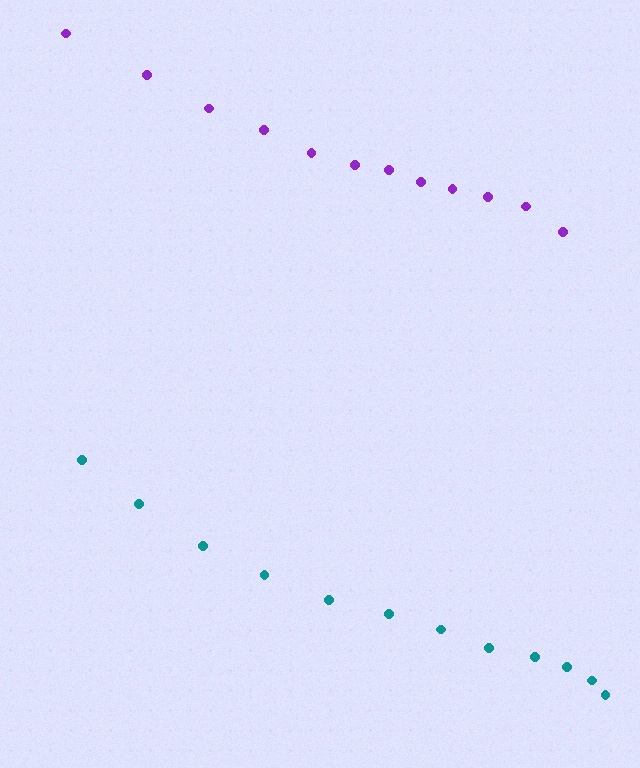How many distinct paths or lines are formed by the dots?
There are 2 distinct paths.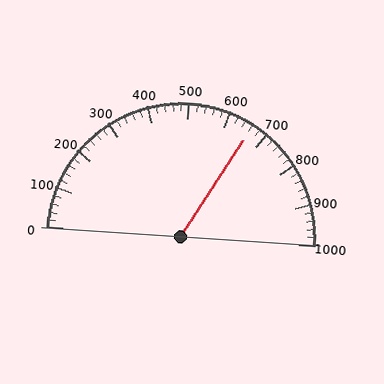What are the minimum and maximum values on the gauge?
The gauge ranges from 0 to 1000.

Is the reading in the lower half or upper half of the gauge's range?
The reading is in the upper half of the range (0 to 1000).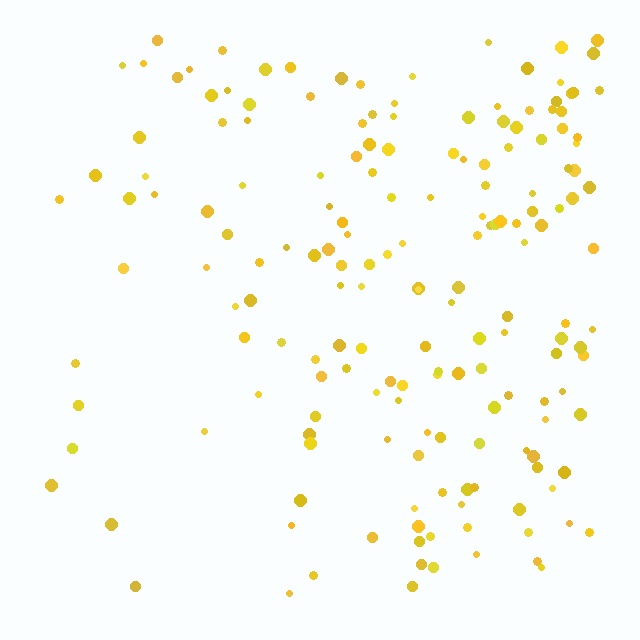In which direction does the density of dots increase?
From left to right, with the right side densest.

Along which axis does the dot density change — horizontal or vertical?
Horizontal.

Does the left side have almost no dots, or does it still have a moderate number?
Still a moderate number, just noticeably fewer than the right.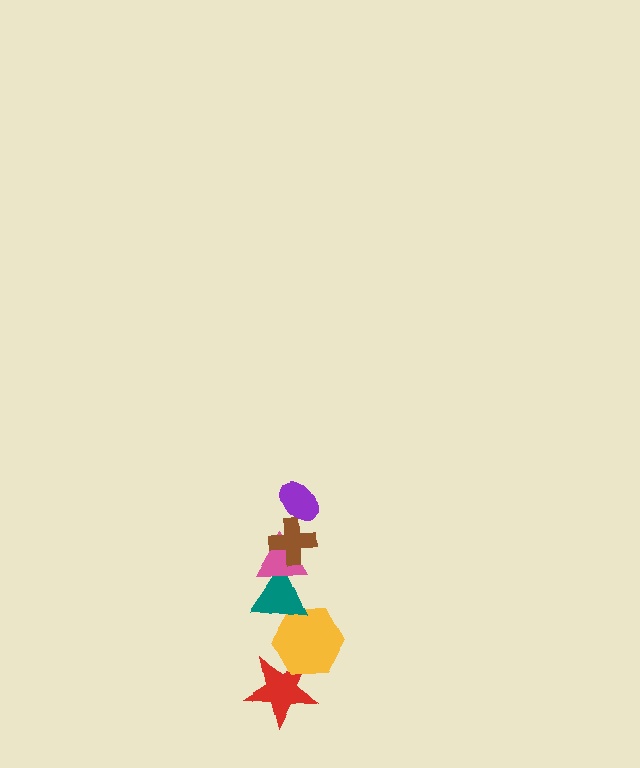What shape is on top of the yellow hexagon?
The teal triangle is on top of the yellow hexagon.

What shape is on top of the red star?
The yellow hexagon is on top of the red star.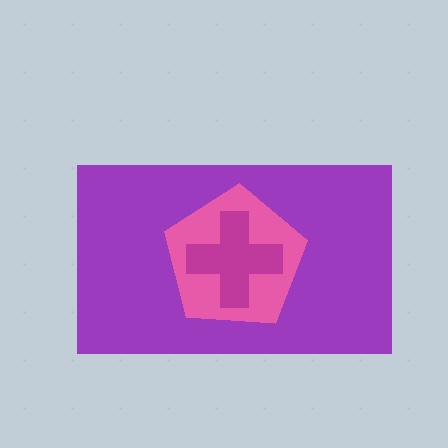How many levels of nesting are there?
3.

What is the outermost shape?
The purple rectangle.